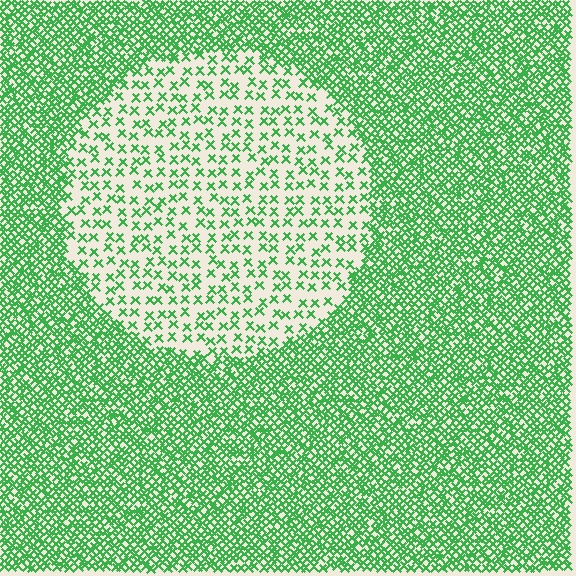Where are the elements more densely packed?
The elements are more densely packed outside the circle boundary.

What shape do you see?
I see a circle.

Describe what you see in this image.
The image contains small green elements arranged at two different densities. A circle-shaped region is visible where the elements are less densely packed than the surrounding area.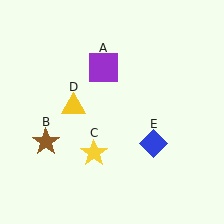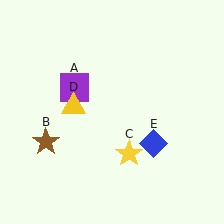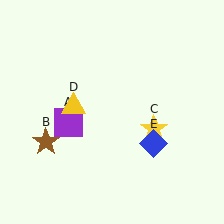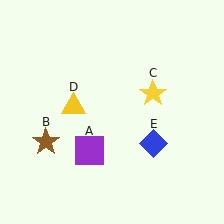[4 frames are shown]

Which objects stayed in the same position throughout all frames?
Brown star (object B) and yellow triangle (object D) and blue diamond (object E) remained stationary.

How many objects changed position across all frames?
2 objects changed position: purple square (object A), yellow star (object C).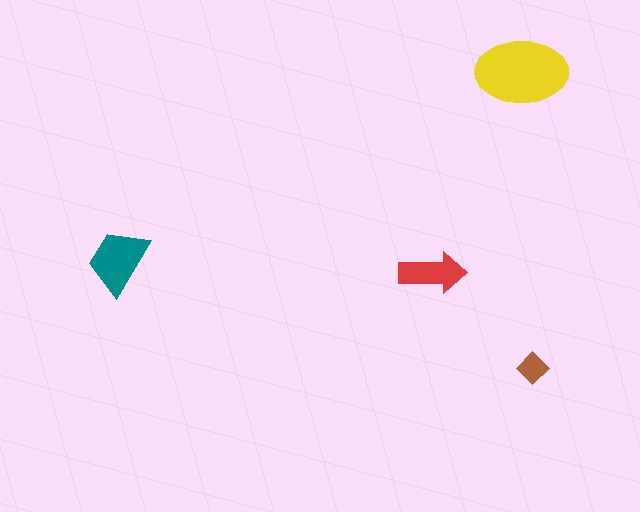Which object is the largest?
The yellow ellipse.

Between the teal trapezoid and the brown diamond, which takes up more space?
The teal trapezoid.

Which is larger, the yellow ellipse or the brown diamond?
The yellow ellipse.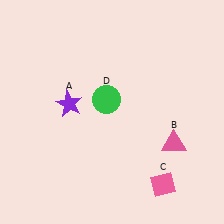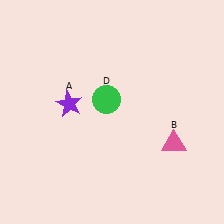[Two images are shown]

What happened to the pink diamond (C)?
The pink diamond (C) was removed in Image 2. It was in the bottom-right area of Image 1.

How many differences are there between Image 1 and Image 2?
There is 1 difference between the two images.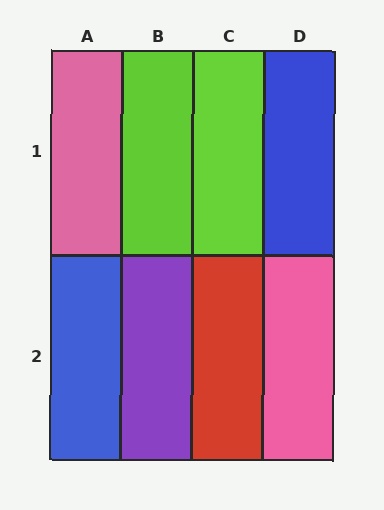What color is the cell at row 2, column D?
Pink.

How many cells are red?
1 cell is red.